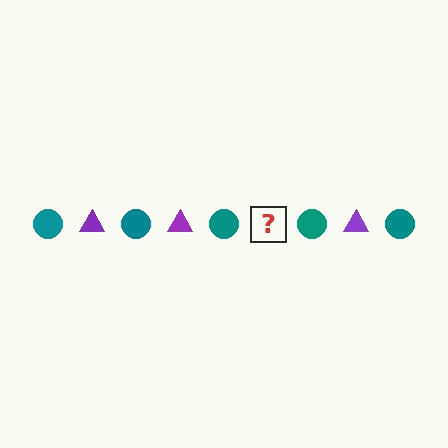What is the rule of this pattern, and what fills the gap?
The rule is that the pattern alternates between teal circle and purple triangle. The gap should be filled with a purple triangle.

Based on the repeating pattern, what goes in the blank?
The blank should be a purple triangle.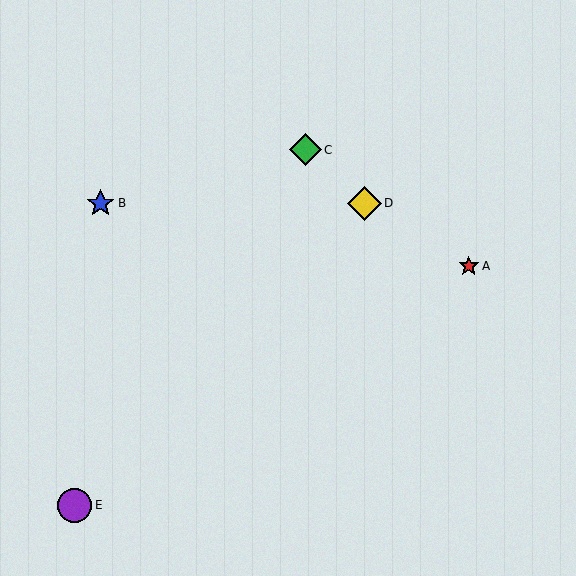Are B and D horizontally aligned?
Yes, both are at y≈203.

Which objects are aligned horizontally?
Objects B, D are aligned horizontally.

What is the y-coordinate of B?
Object B is at y≈203.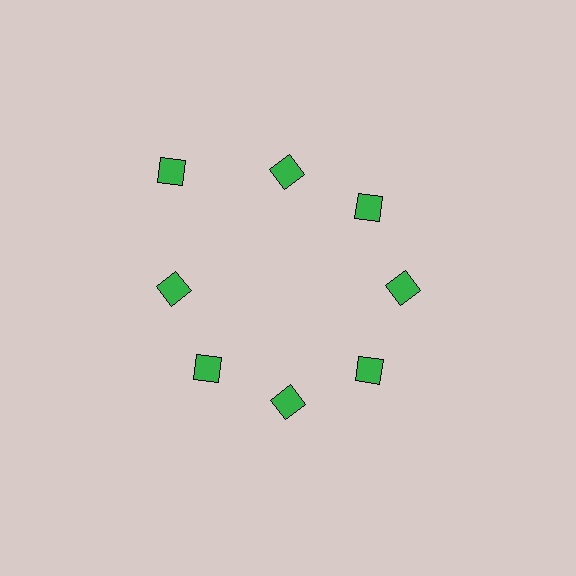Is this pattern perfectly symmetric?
No. The 8 green diamonds are arranged in a ring, but one element near the 10 o'clock position is pushed outward from the center, breaking the 8-fold rotational symmetry.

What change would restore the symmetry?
The symmetry would be restored by moving it inward, back onto the ring so that all 8 diamonds sit at equal angles and equal distance from the center.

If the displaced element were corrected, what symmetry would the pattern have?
It would have 8-fold rotational symmetry — the pattern would map onto itself every 45 degrees.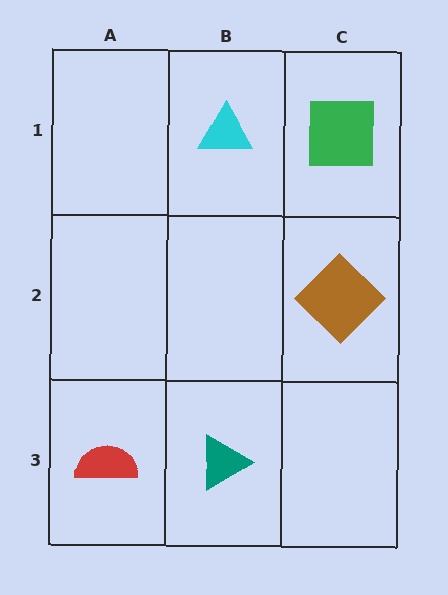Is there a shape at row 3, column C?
No, that cell is empty.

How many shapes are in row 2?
1 shape.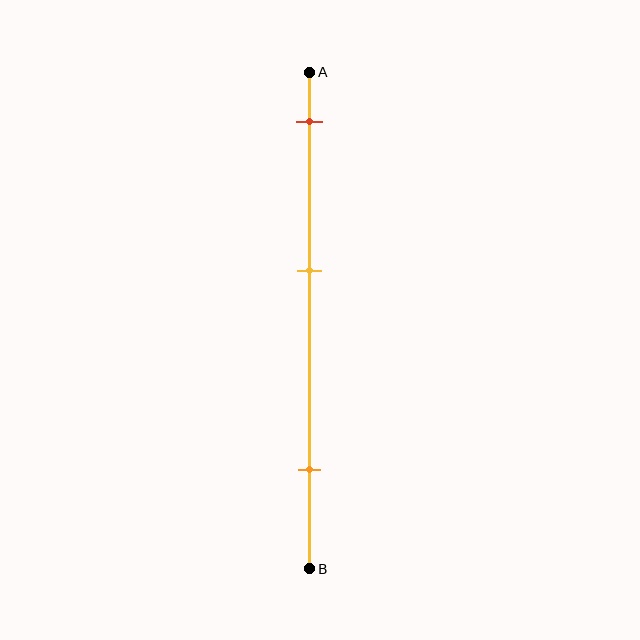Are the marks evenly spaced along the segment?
Yes, the marks are approximately evenly spaced.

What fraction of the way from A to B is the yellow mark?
The yellow mark is approximately 40% (0.4) of the way from A to B.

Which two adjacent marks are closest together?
The red and yellow marks are the closest adjacent pair.